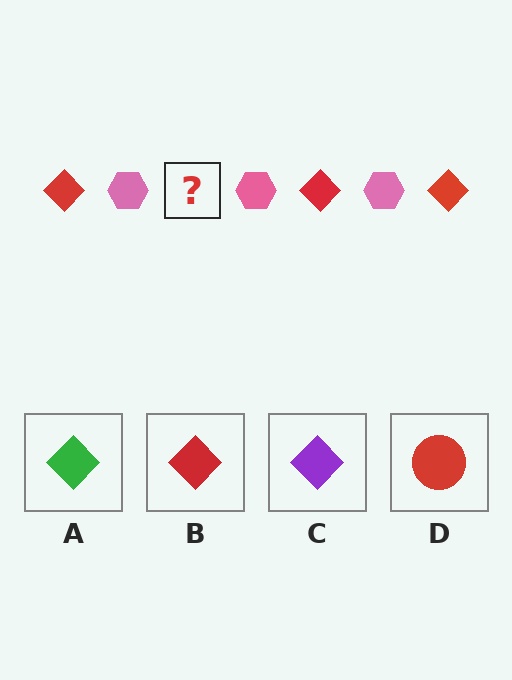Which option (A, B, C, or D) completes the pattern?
B.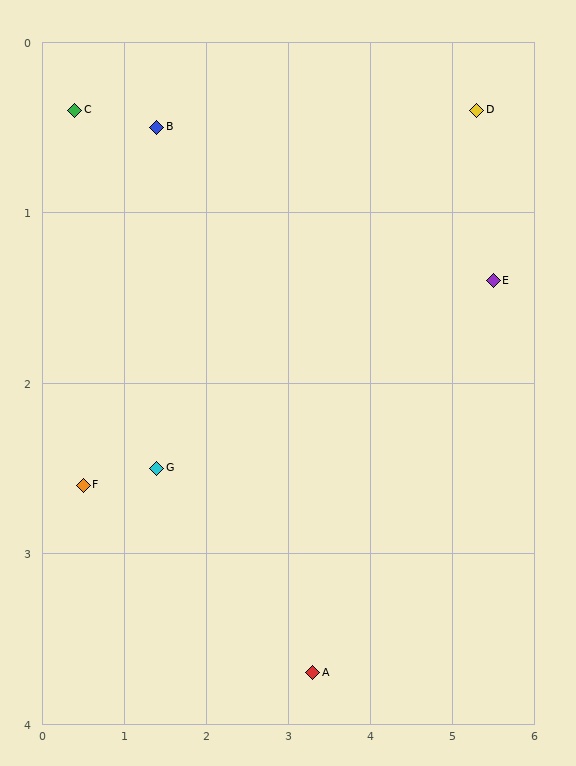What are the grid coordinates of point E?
Point E is at approximately (5.5, 1.4).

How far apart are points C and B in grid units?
Points C and B are about 1.0 grid units apart.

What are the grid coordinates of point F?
Point F is at approximately (0.5, 2.6).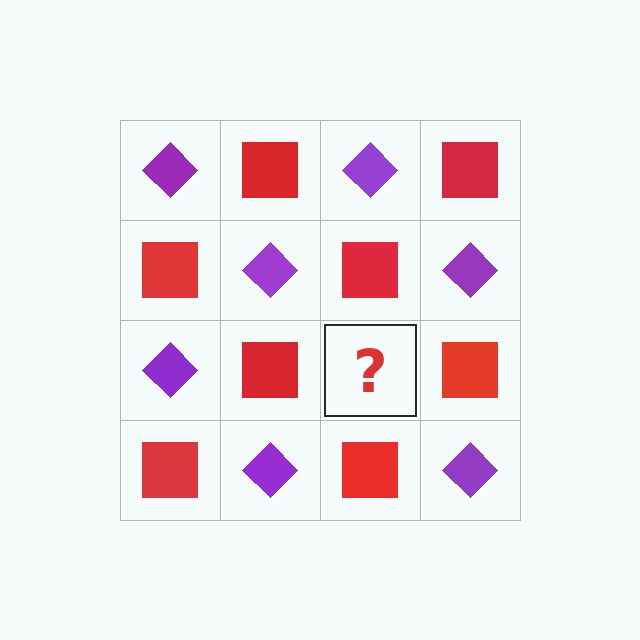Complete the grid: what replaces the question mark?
The question mark should be replaced with a purple diamond.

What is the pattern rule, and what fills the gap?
The rule is that it alternates purple diamond and red square in a checkerboard pattern. The gap should be filled with a purple diamond.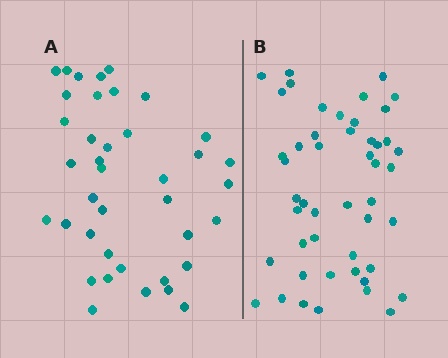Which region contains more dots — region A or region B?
Region B (the right region) has more dots.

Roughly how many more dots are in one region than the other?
Region B has roughly 8 or so more dots than region A.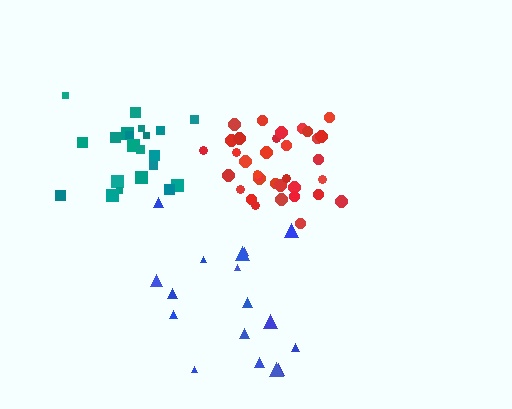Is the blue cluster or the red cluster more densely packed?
Red.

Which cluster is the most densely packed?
Red.